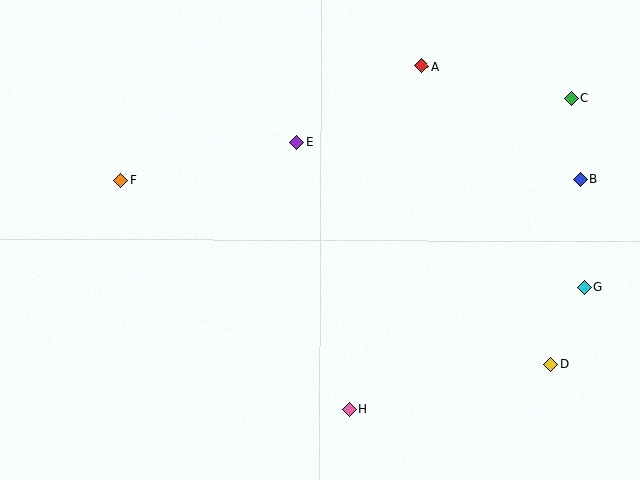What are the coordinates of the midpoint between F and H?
The midpoint between F and H is at (235, 295).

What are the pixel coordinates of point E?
Point E is at (297, 142).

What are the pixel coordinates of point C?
Point C is at (571, 98).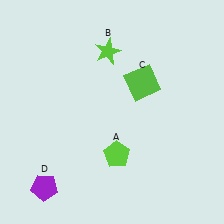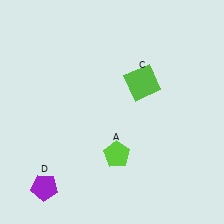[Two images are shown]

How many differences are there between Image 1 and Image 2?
There is 1 difference between the two images.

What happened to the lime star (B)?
The lime star (B) was removed in Image 2. It was in the top-left area of Image 1.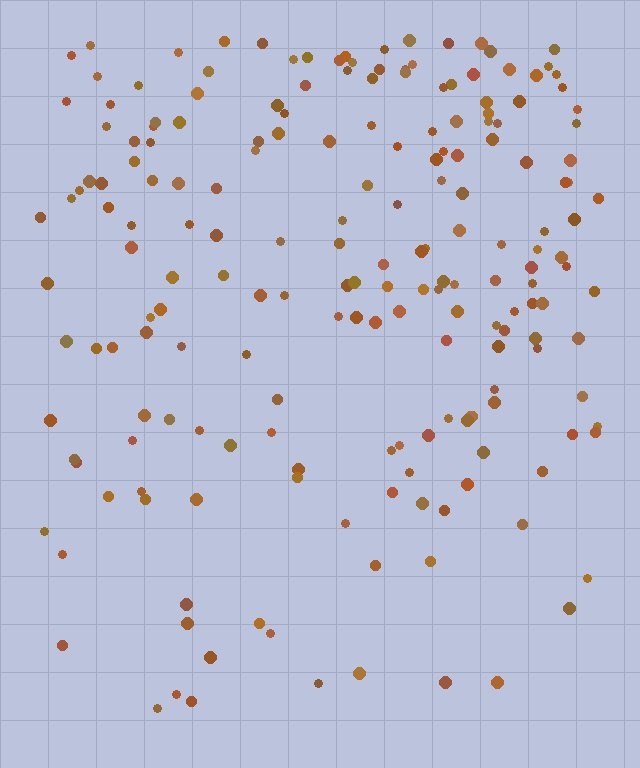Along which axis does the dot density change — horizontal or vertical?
Vertical.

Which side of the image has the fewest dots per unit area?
The bottom.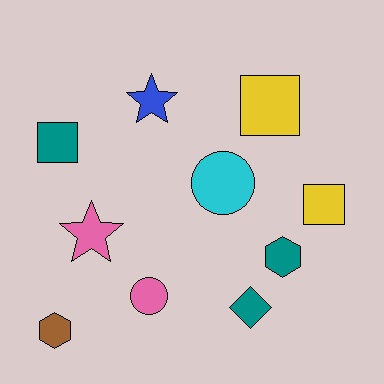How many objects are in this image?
There are 10 objects.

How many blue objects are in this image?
There is 1 blue object.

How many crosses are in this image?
There are no crosses.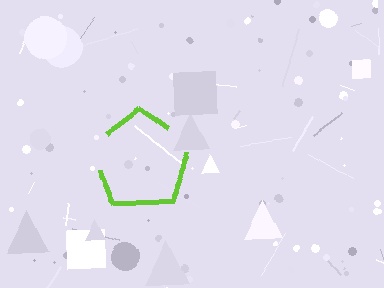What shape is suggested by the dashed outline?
The dashed outline suggests a pentagon.